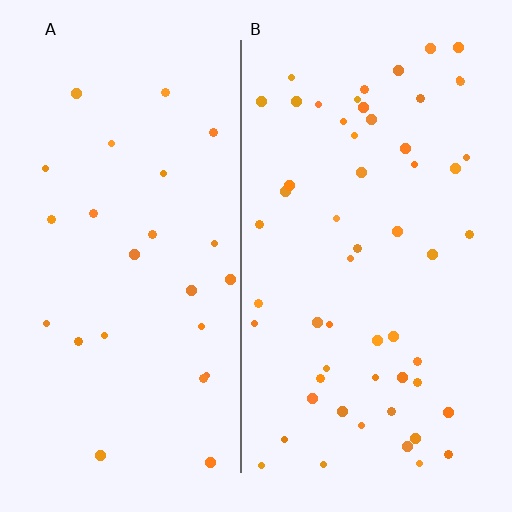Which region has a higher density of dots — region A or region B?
B (the right).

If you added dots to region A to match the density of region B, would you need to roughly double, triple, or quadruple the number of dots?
Approximately double.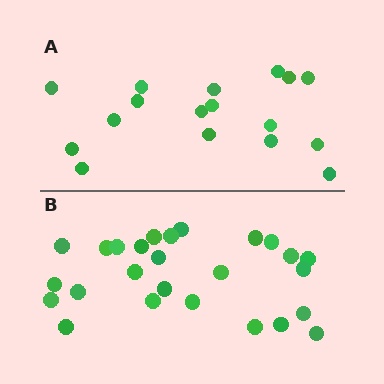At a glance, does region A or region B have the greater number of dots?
Region B (the bottom region) has more dots.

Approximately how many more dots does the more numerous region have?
Region B has roughly 8 or so more dots than region A.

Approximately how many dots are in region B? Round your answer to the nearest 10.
About 30 dots. (The exact count is 26, which rounds to 30.)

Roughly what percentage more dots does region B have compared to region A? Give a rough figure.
About 55% more.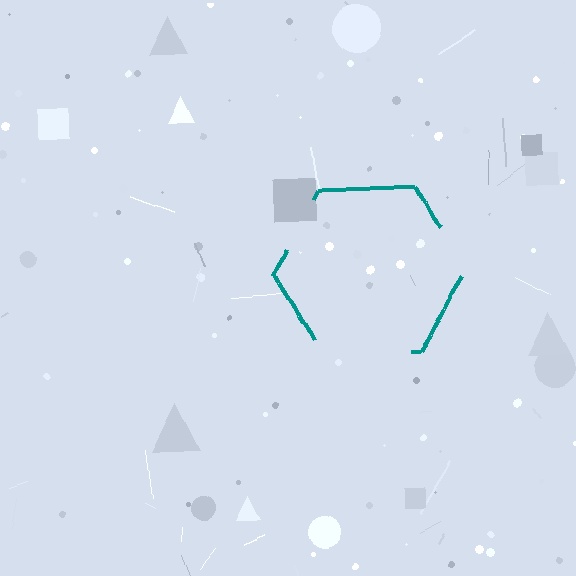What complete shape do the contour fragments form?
The contour fragments form a hexagon.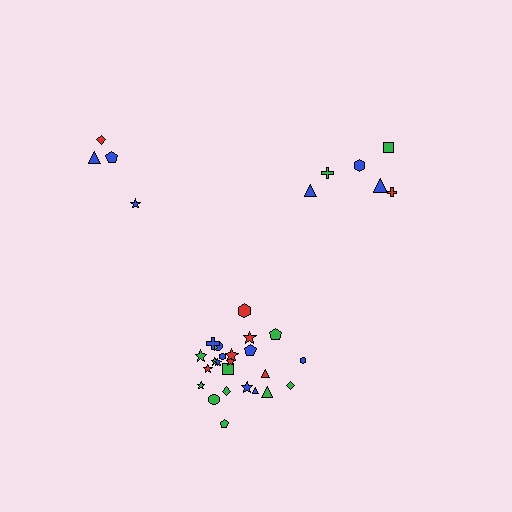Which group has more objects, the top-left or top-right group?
The top-right group.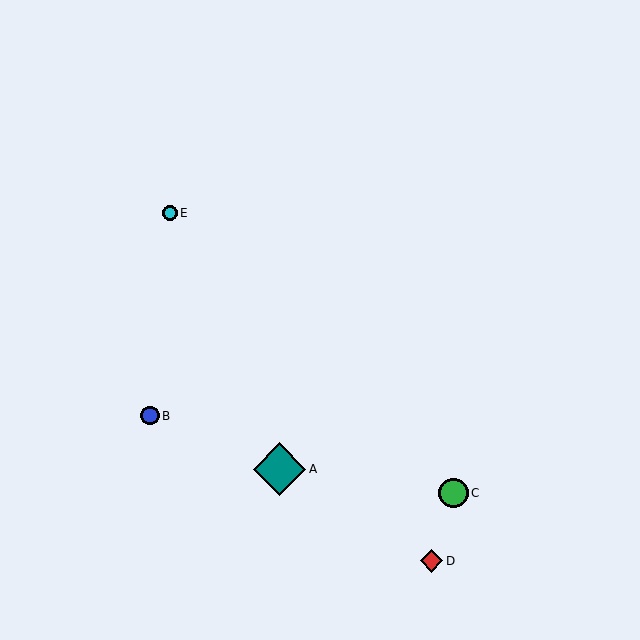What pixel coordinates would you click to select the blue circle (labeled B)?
Click at (150, 416) to select the blue circle B.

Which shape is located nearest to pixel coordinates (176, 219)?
The cyan circle (labeled E) at (170, 213) is nearest to that location.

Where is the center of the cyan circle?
The center of the cyan circle is at (170, 213).